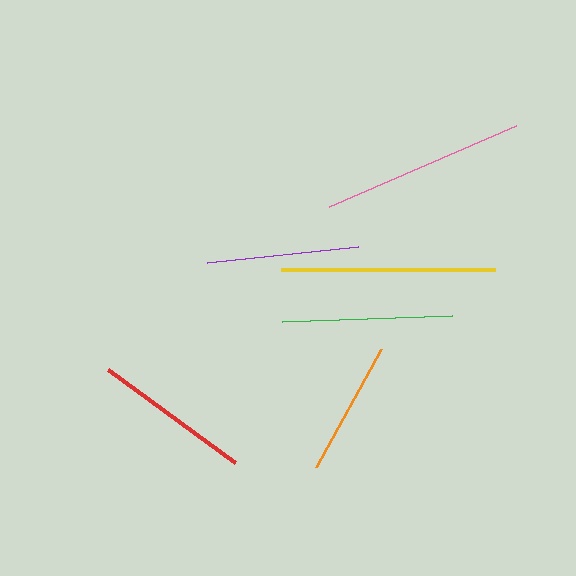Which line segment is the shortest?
The orange line is the shortest at approximately 135 pixels.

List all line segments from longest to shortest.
From longest to shortest: yellow, pink, green, red, purple, orange.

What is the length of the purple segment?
The purple segment is approximately 152 pixels long.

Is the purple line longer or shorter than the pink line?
The pink line is longer than the purple line.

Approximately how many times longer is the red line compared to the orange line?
The red line is approximately 1.2 times the length of the orange line.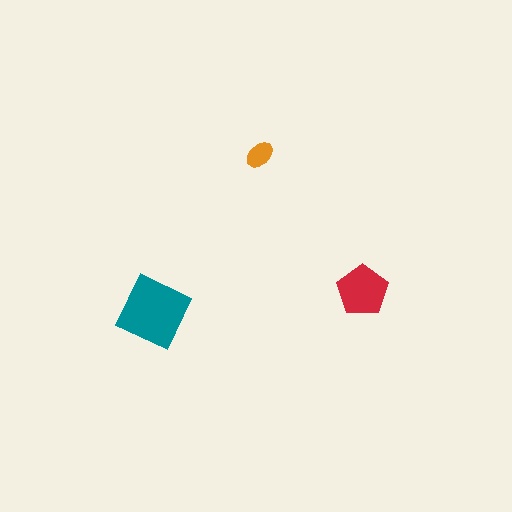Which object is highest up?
The orange ellipse is topmost.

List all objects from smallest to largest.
The orange ellipse, the red pentagon, the teal square.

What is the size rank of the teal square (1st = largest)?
1st.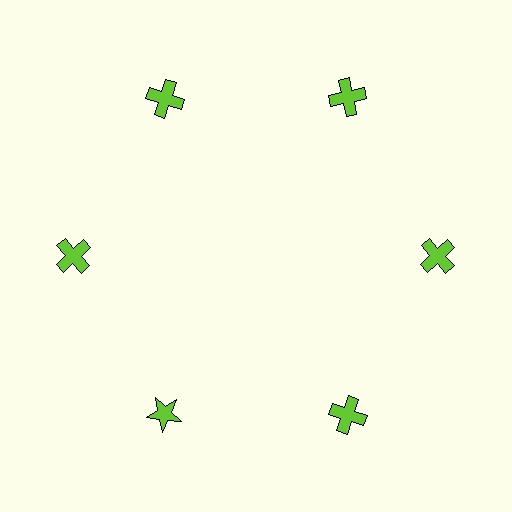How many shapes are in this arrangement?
There are 6 shapes arranged in a ring pattern.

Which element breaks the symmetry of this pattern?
The lime star at roughly the 7 o'clock position breaks the symmetry. All other shapes are lime crosses.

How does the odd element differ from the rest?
It has a different shape: star instead of cross.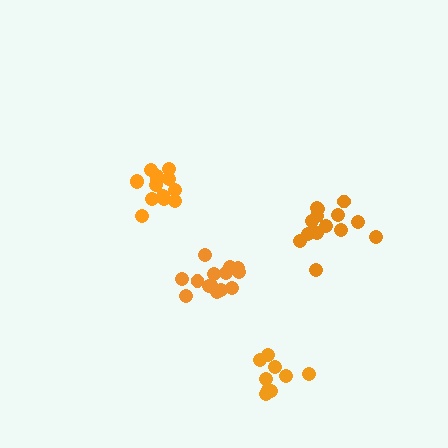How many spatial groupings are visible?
There are 4 spatial groupings.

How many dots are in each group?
Group 1: 14 dots, Group 2: 9 dots, Group 3: 14 dots, Group 4: 14 dots (51 total).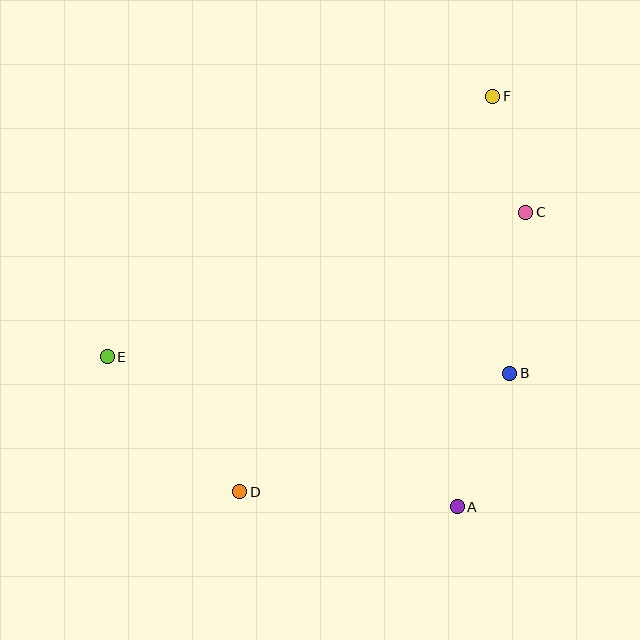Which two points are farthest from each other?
Points D and F are farthest from each other.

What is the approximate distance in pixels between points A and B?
The distance between A and B is approximately 143 pixels.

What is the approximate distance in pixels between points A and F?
The distance between A and F is approximately 412 pixels.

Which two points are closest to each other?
Points C and F are closest to each other.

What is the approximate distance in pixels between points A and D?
The distance between A and D is approximately 218 pixels.